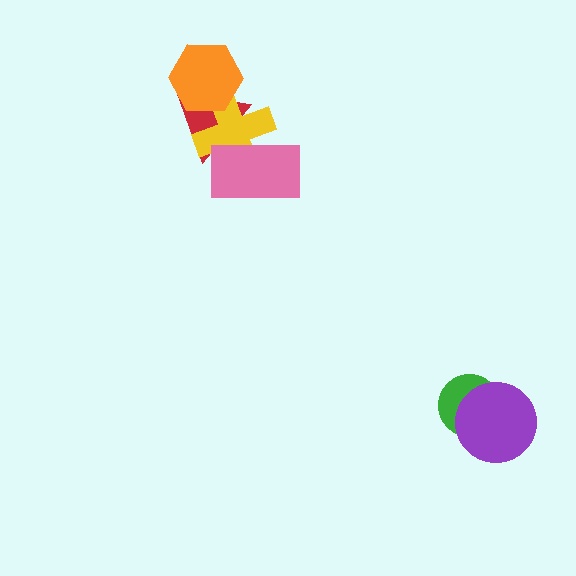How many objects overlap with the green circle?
1 object overlaps with the green circle.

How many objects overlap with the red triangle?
3 objects overlap with the red triangle.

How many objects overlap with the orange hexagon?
2 objects overlap with the orange hexagon.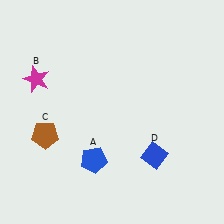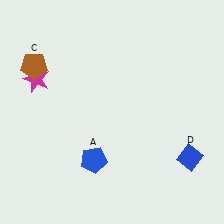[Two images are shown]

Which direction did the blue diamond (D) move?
The blue diamond (D) moved right.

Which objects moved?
The objects that moved are: the brown pentagon (C), the blue diamond (D).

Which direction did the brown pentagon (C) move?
The brown pentagon (C) moved up.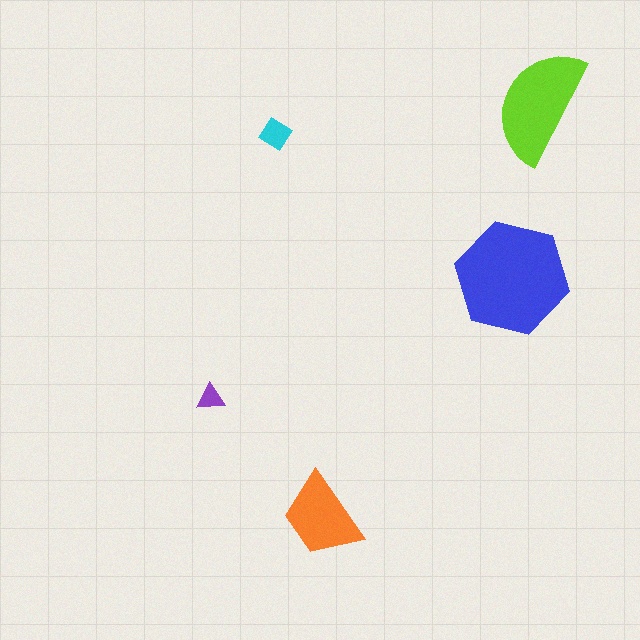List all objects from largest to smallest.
The blue hexagon, the lime semicircle, the orange trapezoid, the cyan diamond, the purple triangle.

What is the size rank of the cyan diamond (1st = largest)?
4th.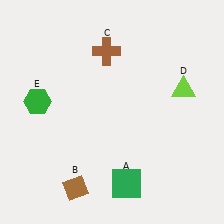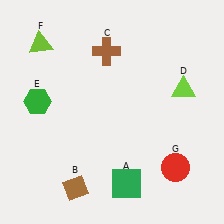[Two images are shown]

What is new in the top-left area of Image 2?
A lime triangle (F) was added in the top-left area of Image 2.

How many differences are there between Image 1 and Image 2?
There are 2 differences between the two images.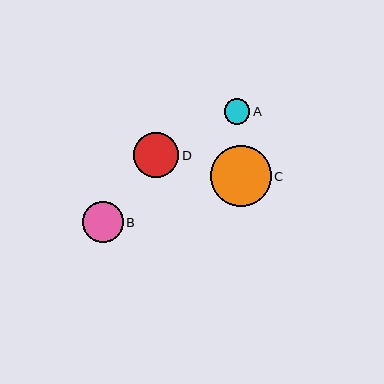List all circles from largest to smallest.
From largest to smallest: C, D, B, A.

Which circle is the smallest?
Circle A is the smallest with a size of approximately 25 pixels.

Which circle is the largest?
Circle C is the largest with a size of approximately 61 pixels.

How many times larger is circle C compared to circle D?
Circle C is approximately 1.3 times the size of circle D.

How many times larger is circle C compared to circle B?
Circle C is approximately 1.5 times the size of circle B.